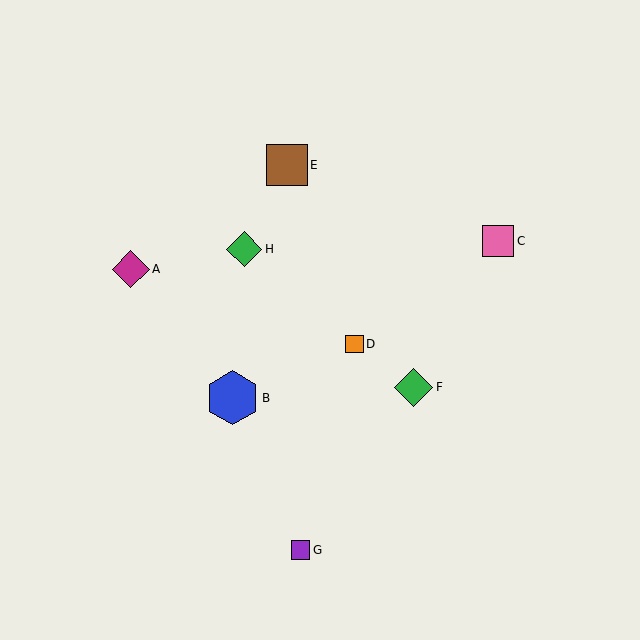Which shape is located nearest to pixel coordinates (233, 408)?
The blue hexagon (labeled B) at (232, 398) is nearest to that location.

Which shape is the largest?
The blue hexagon (labeled B) is the largest.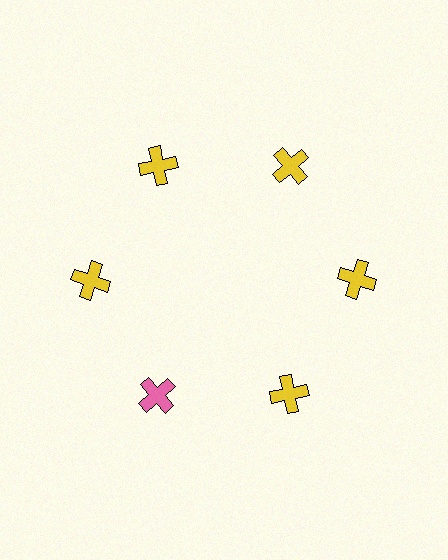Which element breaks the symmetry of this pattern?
The pink cross at roughly the 7 o'clock position breaks the symmetry. All other shapes are yellow crosses.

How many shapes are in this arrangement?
There are 6 shapes arranged in a ring pattern.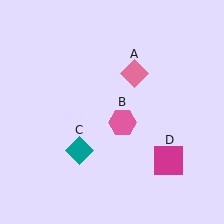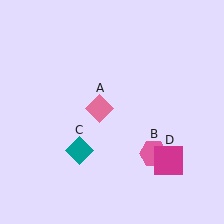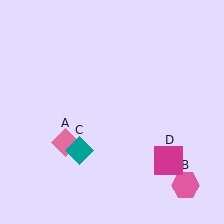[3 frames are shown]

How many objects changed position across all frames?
2 objects changed position: pink diamond (object A), pink hexagon (object B).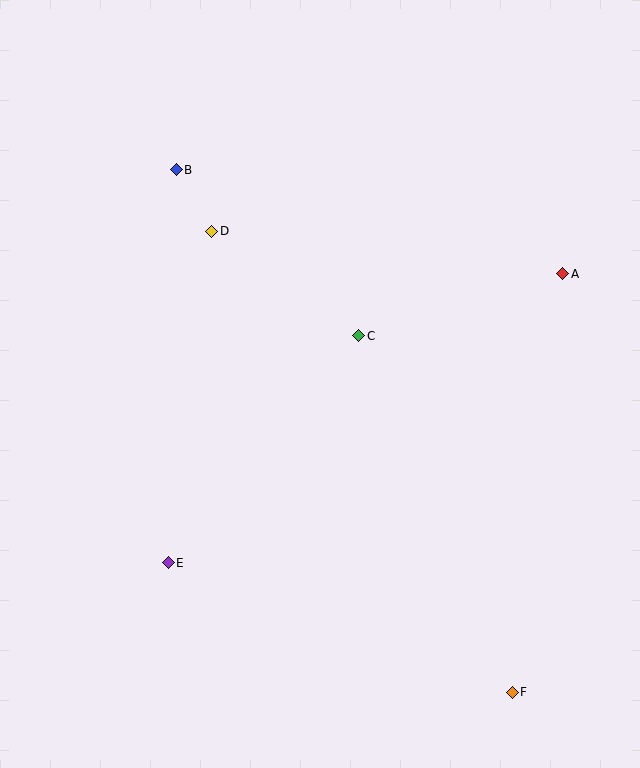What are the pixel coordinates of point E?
Point E is at (168, 563).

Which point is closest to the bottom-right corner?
Point F is closest to the bottom-right corner.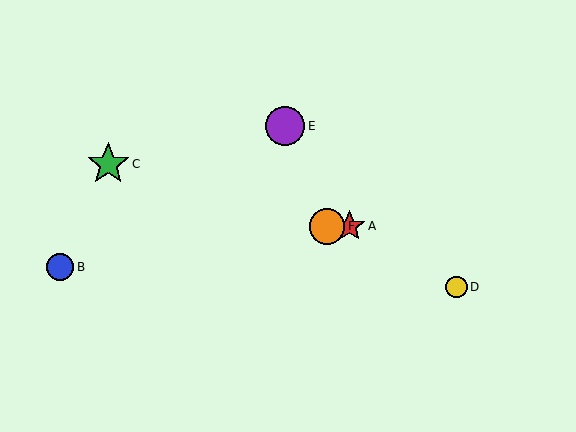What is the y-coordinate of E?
Object E is at y≈126.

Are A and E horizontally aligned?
No, A is at y≈226 and E is at y≈126.